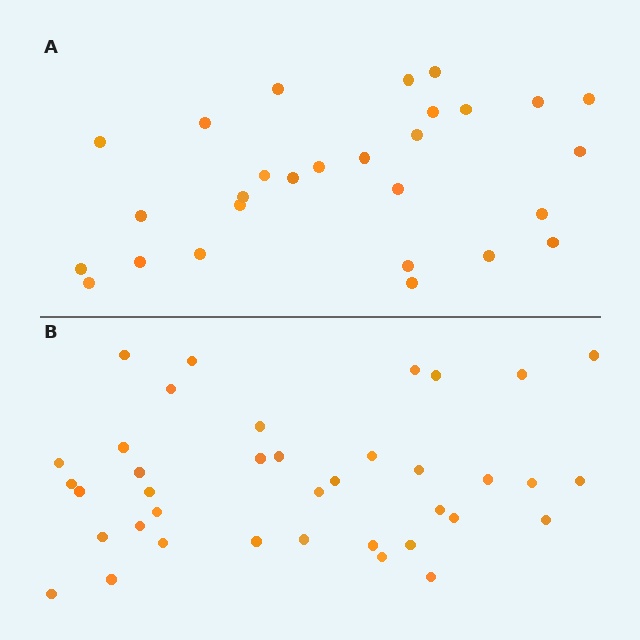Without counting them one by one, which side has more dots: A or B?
Region B (the bottom region) has more dots.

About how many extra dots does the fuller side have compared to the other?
Region B has roughly 10 or so more dots than region A.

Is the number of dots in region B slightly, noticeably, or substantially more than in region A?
Region B has noticeably more, but not dramatically so. The ratio is roughly 1.4 to 1.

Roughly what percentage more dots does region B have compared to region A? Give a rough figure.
About 35% more.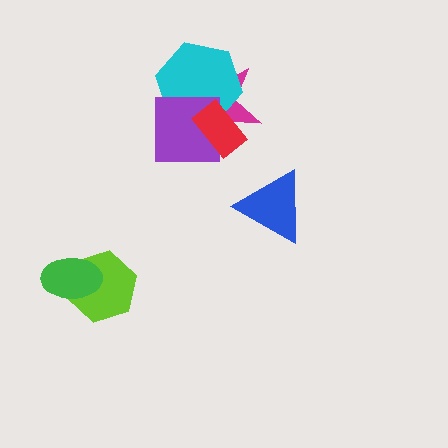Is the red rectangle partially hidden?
No, no other shape covers it.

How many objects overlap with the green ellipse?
1 object overlaps with the green ellipse.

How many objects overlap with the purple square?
3 objects overlap with the purple square.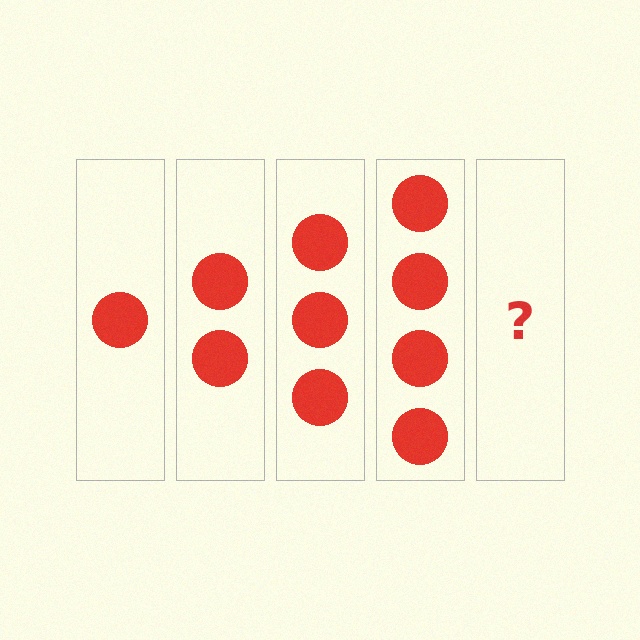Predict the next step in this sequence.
The next step is 5 circles.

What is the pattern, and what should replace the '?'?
The pattern is that each step adds one more circle. The '?' should be 5 circles.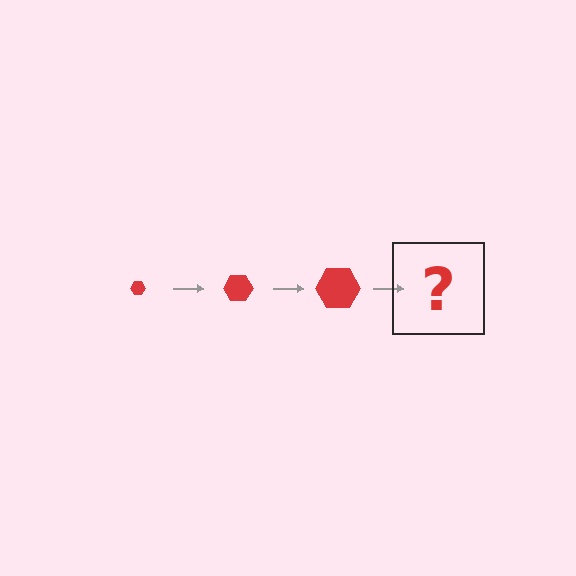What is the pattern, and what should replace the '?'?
The pattern is that the hexagon gets progressively larger each step. The '?' should be a red hexagon, larger than the previous one.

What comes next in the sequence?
The next element should be a red hexagon, larger than the previous one.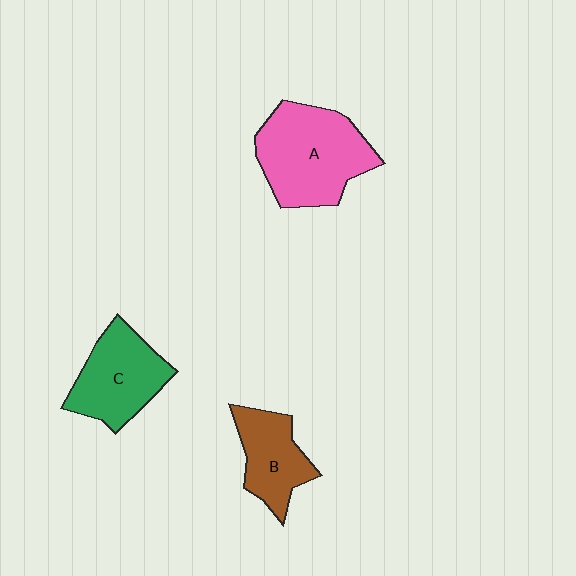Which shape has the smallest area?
Shape B (brown).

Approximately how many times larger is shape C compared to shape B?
Approximately 1.3 times.